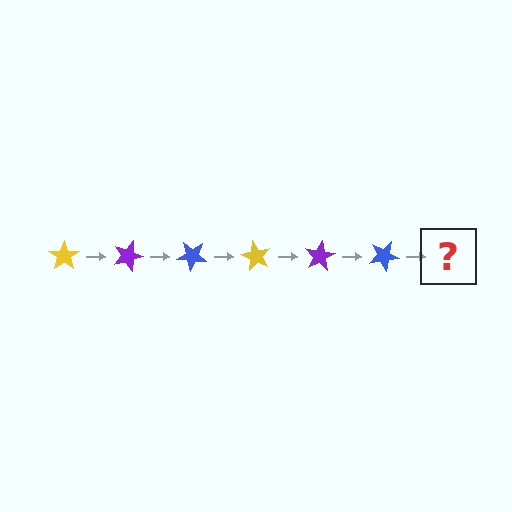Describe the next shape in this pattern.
It should be a yellow star, rotated 120 degrees from the start.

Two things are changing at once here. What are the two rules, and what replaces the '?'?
The two rules are that it rotates 20 degrees each step and the color cycles through yellow, purple, and blue. The '?' should be a yellow star, rotated 120 degrees from the start.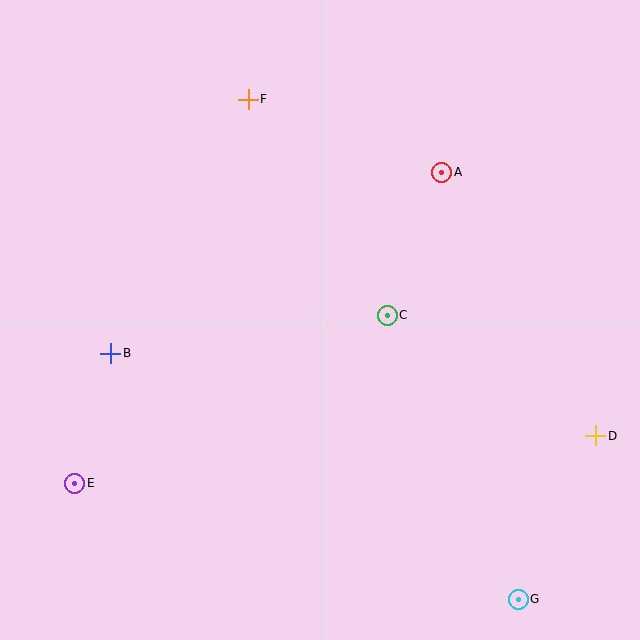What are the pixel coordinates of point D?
Point D is at (596, 436).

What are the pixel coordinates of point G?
Point G is at (518, 599).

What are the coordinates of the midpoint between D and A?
The midpoint between D and A is at (519, 304).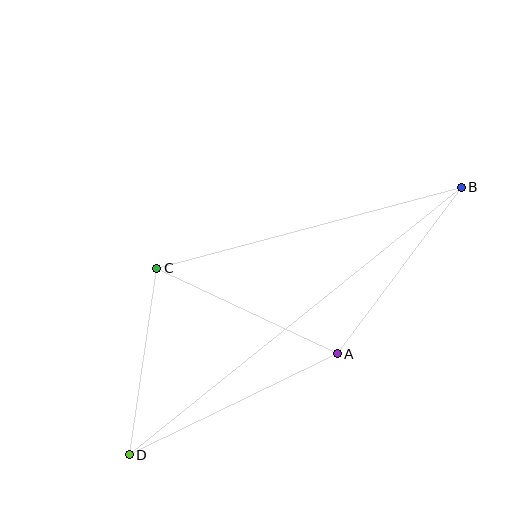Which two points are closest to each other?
Points C and D are closest to each other.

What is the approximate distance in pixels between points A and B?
The distance between A and B is approximately 208 pixels.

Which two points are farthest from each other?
Points B and D are farthest from each other.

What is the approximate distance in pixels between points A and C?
The distance between A and C is approximately 200 pixels.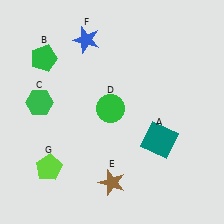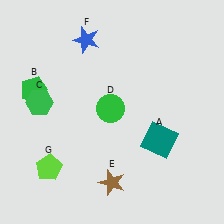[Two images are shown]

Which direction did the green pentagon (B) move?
The green pentagon (B) moved down.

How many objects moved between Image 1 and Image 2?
1 object moved between the two images.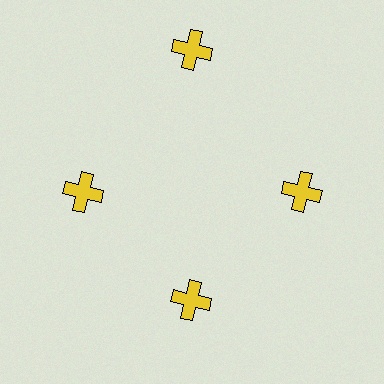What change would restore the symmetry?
The symmetry would be restored by moving it inward, back onto the ring so that all 4 crosses sit at equal angles and equal distance from the center.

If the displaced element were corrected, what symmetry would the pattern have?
It would have 4-fold rotational symmetry — the pattern would map onto itself every 90 degrees.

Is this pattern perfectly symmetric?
No. The 4 yellow crosses are arranged in a ring, but one element near the 12 o'clock position is pushed outward from the center, breaking the 4-fold rotational symmetry.